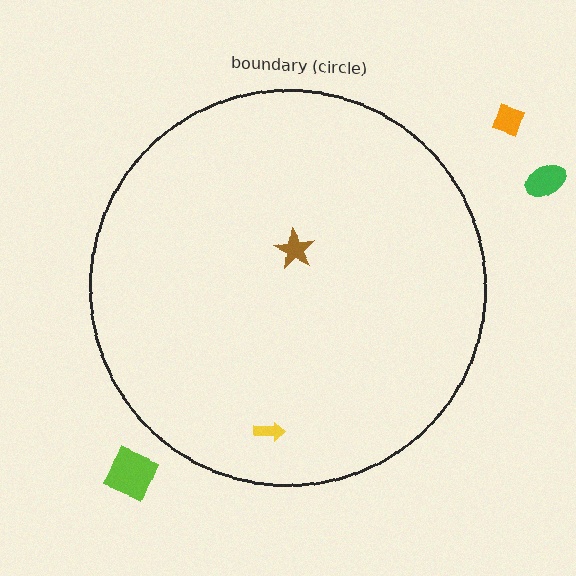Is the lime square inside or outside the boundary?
Outside.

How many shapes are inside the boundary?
2 inside, 3 outside.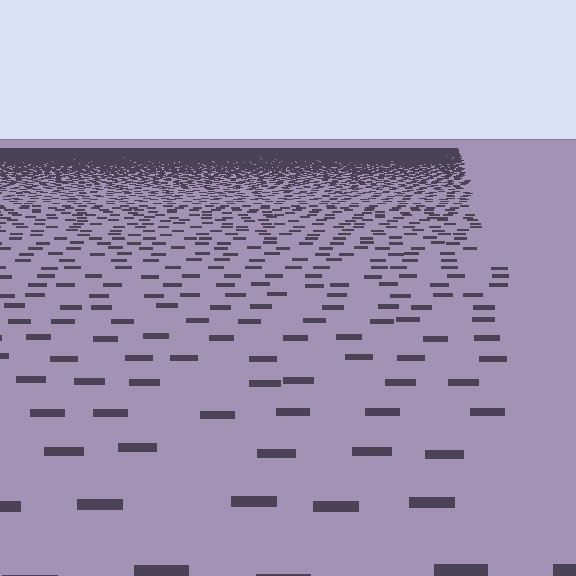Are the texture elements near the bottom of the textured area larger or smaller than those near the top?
Larger. Near the bottom, elements are closer to the viewer and appear at a bigger on-screen size.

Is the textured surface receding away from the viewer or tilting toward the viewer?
The surface is receding away from the viewer. Texture elements get smaller and denser toward the top.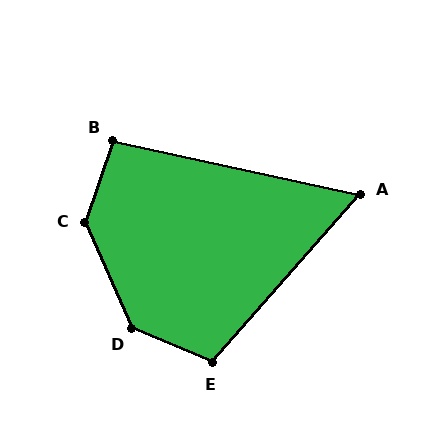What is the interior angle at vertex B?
Approximately 96 degrees (obtuse).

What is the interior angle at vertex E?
Approximately 108 degrees (obtuse).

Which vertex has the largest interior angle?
C, at approximately 137 degrees.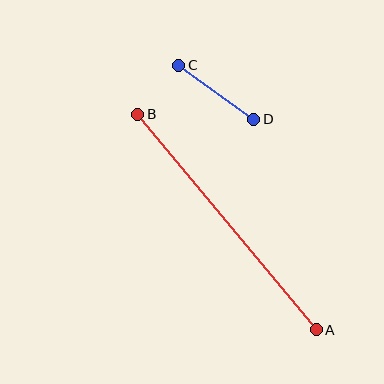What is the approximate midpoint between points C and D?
The midpoint is at approximately (216, 92) pixels.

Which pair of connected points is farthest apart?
Points A and B are farthest apart.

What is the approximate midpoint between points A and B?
The midpoint is at approximately (227, 222) pixels.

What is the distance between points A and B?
The distance is approximately 280 pixels.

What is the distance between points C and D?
The distance is approximately 92 pixels.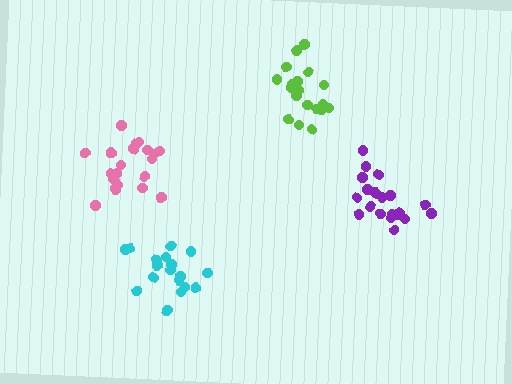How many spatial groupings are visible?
There are 4 spatial groupings.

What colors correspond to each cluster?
The clusters are colored: lime, pink, purple, cyan.